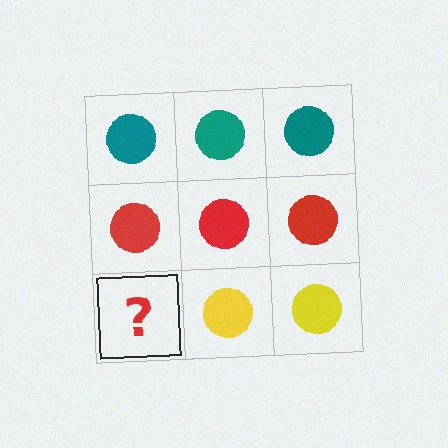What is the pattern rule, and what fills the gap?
The rule is that each row has a consistent color. The gap should be filled with a yellow circle.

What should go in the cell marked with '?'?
The missing cell should contain a yellow circle.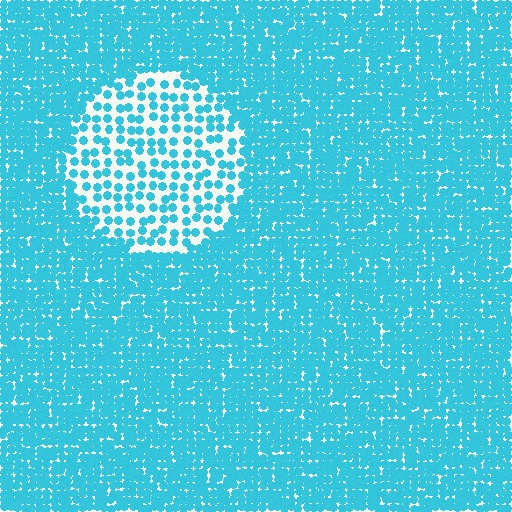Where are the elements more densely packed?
The elements are more densely packed outside the circle boundary.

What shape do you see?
I see a circle.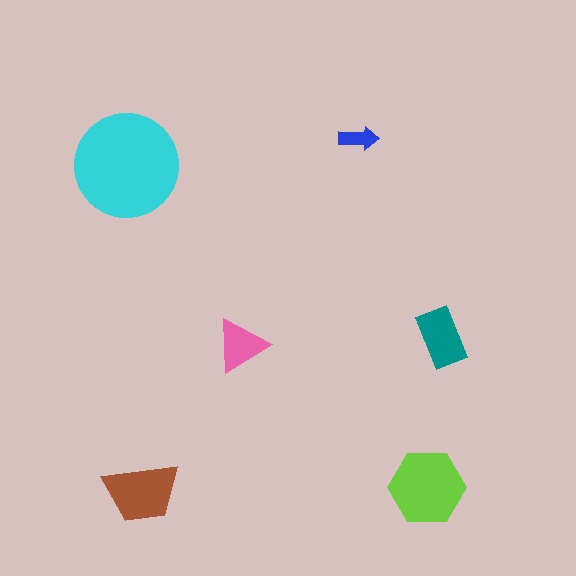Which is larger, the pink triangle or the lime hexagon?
The lime hexagon.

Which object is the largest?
The cyan circle.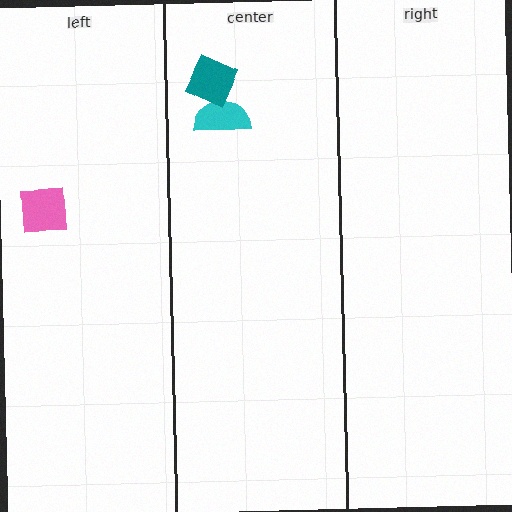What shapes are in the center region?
The cyan semicircle, the teal diamond.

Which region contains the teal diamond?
The center region.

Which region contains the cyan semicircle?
The center region.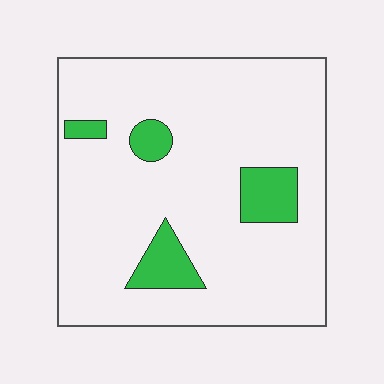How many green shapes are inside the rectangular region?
4.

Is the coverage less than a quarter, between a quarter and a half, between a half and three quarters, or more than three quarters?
Less than a quarter.